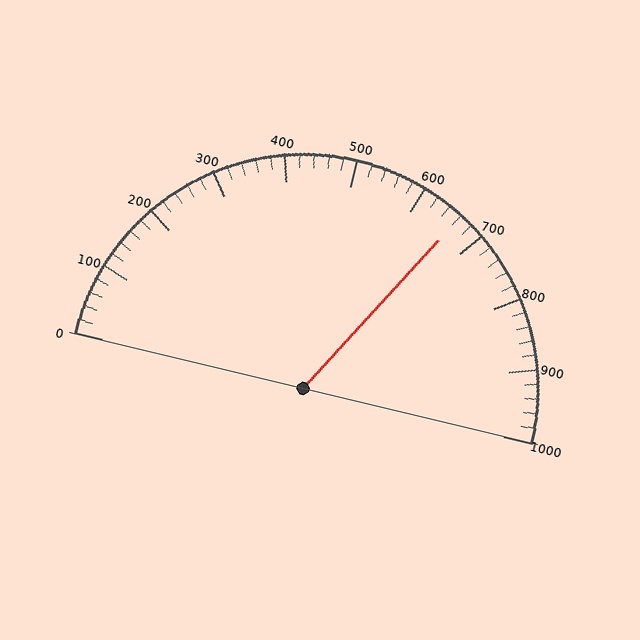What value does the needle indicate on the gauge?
The needle indicates approximately 660.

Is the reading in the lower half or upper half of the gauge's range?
The reading is in the upper half of the range (0 to 1000).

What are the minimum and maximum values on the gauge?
The gauge ranges from 0 to 1000.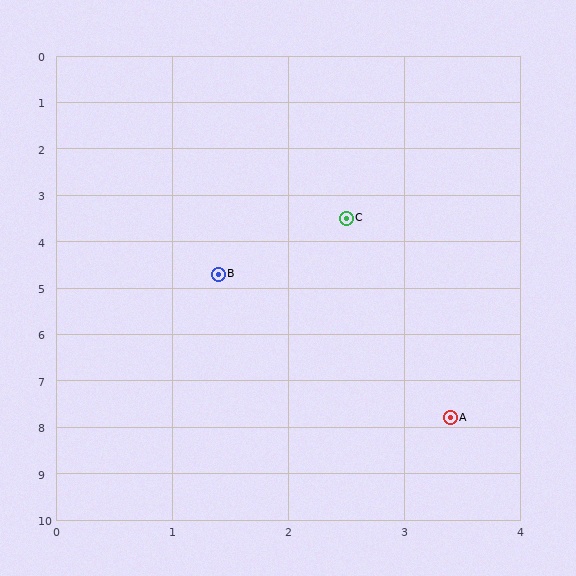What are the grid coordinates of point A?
Point A is at approximately (3.4, 7.8).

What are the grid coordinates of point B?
Point B is at approximately (1.4, 4.7).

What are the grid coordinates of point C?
Point C is at approximately (2.5, 3.5).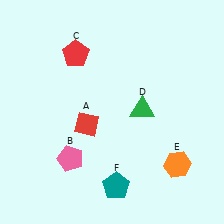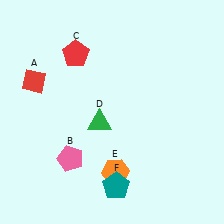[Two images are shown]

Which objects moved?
The objects that moved are: the red diamond (A), the green triangle (D), the orange hexagon (E).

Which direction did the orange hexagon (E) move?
The orange hexagon (E) moved left.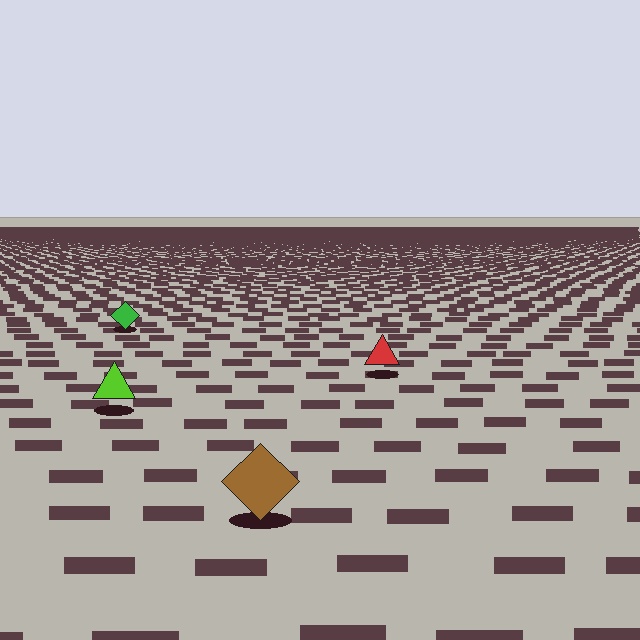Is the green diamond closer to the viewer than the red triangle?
No. The red triangle is closer — you can tell from the texture gradient: the ground texture is coarser near it.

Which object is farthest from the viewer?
The green diamond is farthest from the viewer. It appears smaller and the ground texture around it is denser.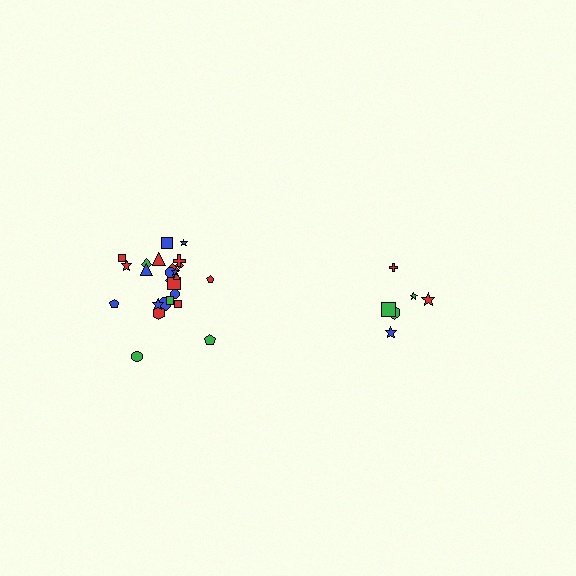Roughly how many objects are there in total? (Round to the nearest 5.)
Roughly 30 objects in total.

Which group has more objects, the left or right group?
The left group.